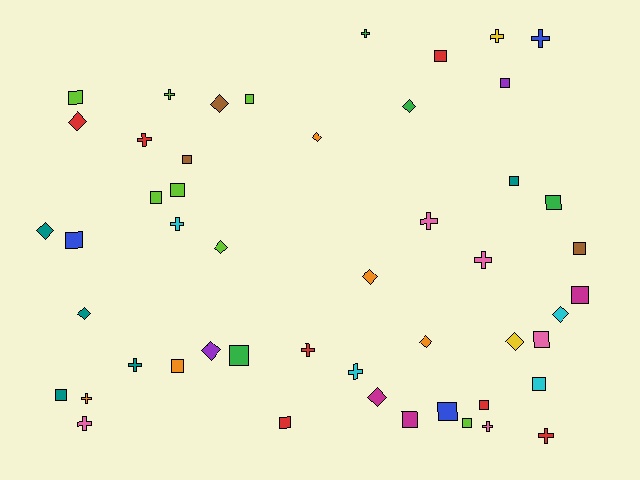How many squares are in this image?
There are 22 squares.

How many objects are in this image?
There are 50 objects.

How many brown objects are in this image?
There are 3 brown objects.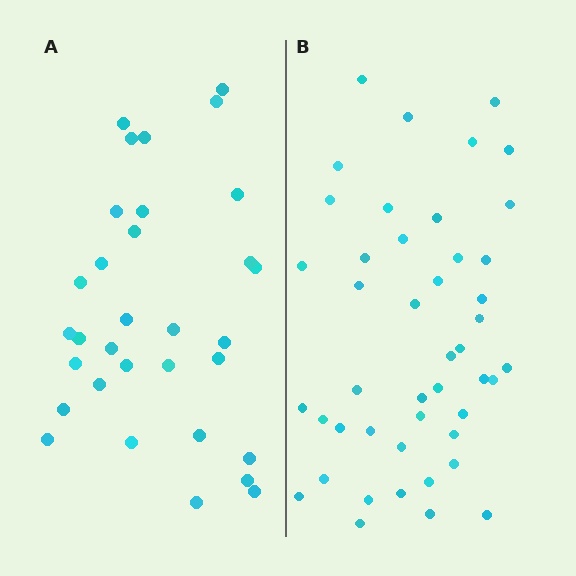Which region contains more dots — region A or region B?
Region B (the right region) has more dots.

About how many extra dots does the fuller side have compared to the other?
Region B has approximately 15 more dots than region A.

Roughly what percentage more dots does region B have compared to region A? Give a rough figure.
About 40% more.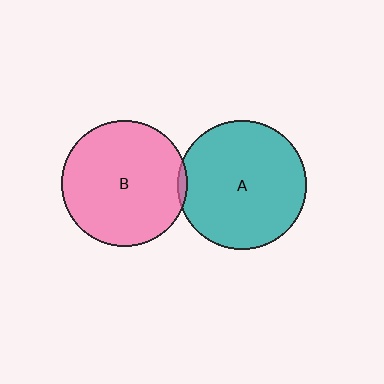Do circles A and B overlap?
Yes.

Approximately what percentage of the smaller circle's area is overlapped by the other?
Approximately 5%.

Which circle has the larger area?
Circle A (teal).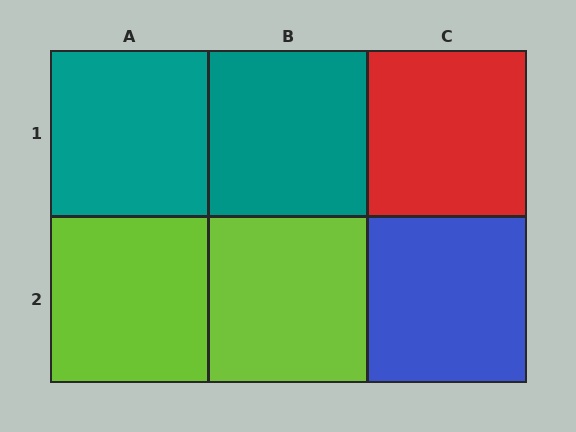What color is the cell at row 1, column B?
Teal.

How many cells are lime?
2 cells are lime.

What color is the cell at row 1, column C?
Red.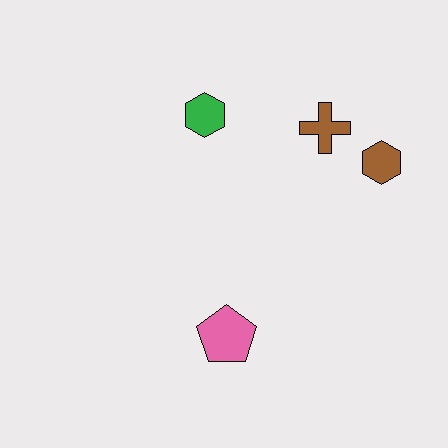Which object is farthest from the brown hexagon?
The pink pentagon is farthest from the brown hexagon.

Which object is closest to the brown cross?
The brown hexagon is closest to the brown cross.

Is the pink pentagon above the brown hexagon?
No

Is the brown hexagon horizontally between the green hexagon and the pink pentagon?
No